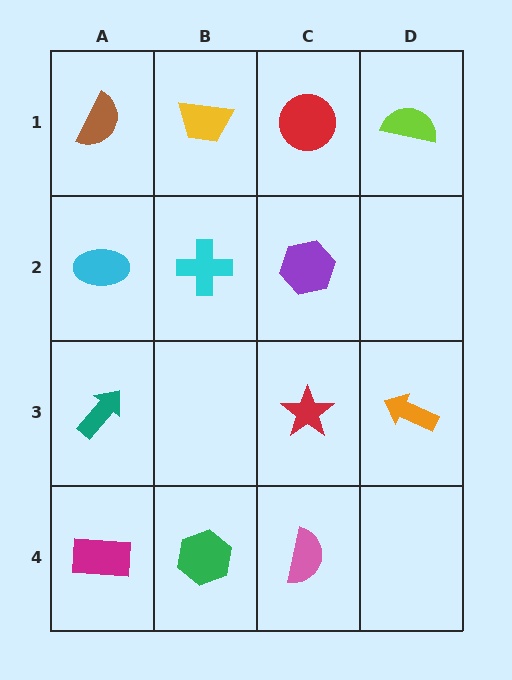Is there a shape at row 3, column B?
No, that cell is empty.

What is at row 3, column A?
A teal arrow.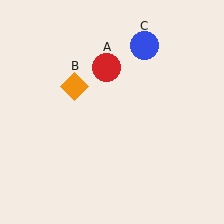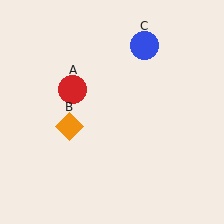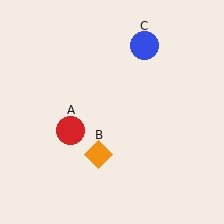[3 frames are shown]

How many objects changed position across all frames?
2 objects changed position: red circle (object A), orange diamond (object B).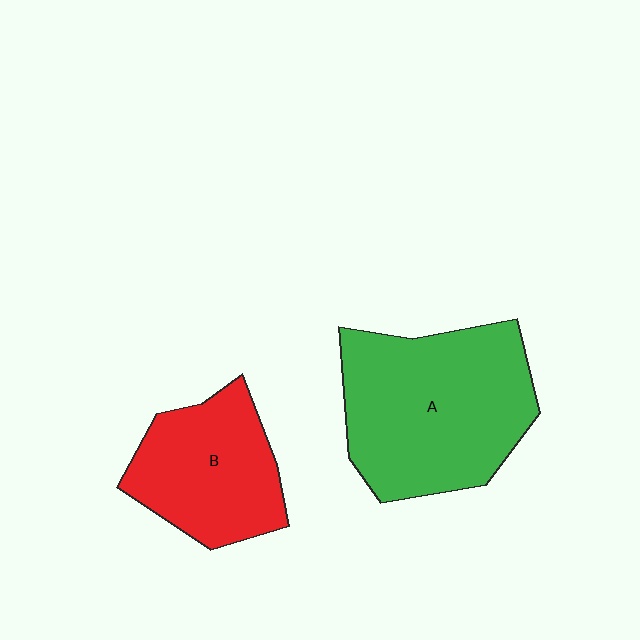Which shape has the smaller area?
Shape B (red).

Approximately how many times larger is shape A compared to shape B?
Approximately 1.6 times.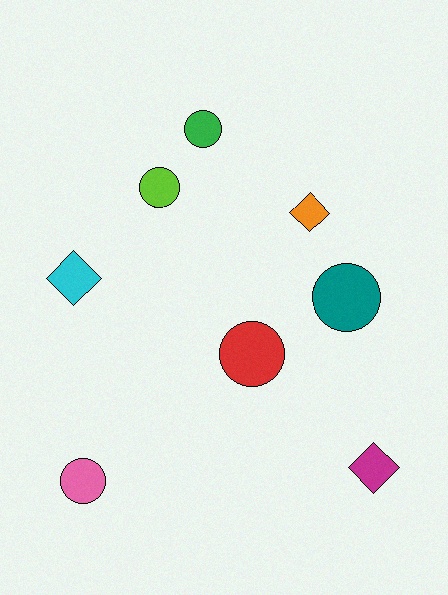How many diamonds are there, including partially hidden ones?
There are 3 diamonds.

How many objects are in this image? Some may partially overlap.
There are 8 objects.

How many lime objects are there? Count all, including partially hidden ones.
There is 1 lime object.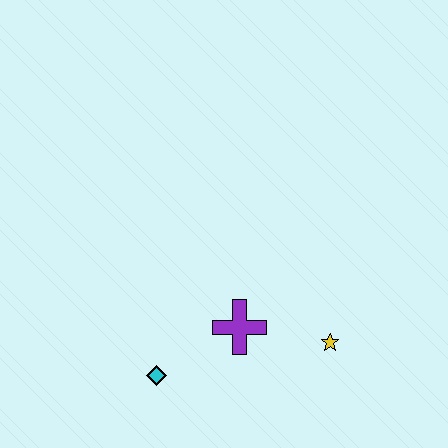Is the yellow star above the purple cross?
No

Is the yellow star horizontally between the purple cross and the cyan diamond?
No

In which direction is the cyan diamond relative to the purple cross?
The cyan diamond is to the left of the purple cross.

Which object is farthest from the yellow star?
The cyan diamond is farthest from the yellow star.